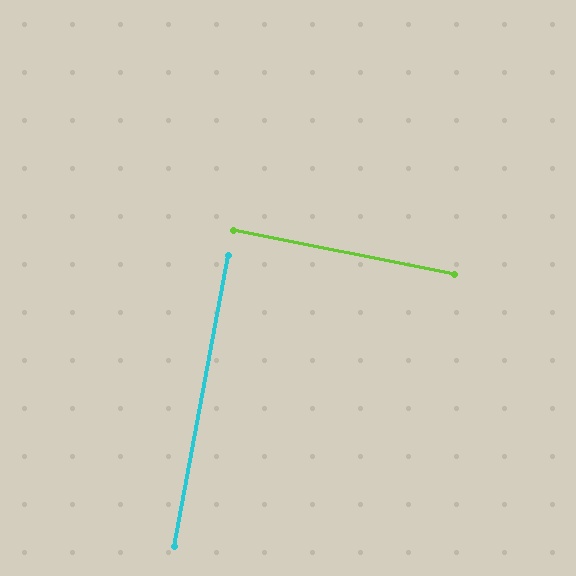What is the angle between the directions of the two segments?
Approximately 89 degrees.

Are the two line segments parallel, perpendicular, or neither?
Perpendicular — they meet at approximately 89°.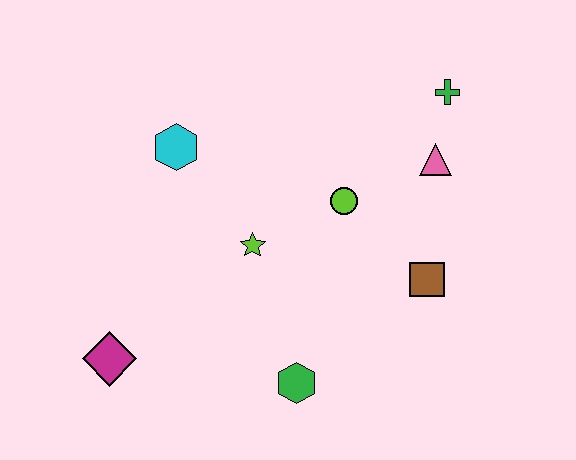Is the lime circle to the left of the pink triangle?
Yes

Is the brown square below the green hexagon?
No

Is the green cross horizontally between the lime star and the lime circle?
No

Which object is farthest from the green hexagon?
The green cross is farthest from the green hexagon.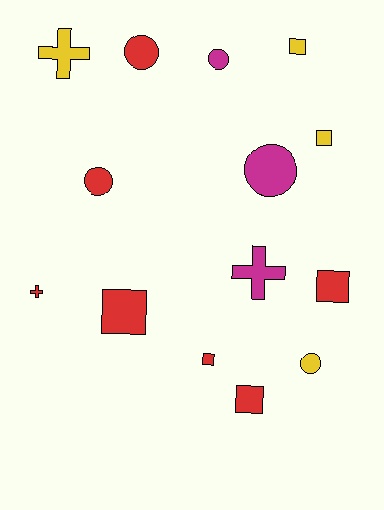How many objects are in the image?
There are 14 objects.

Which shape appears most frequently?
Square, with 6 objects.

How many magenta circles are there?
There are 2 magenta circles.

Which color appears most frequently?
Red, with 7 objects.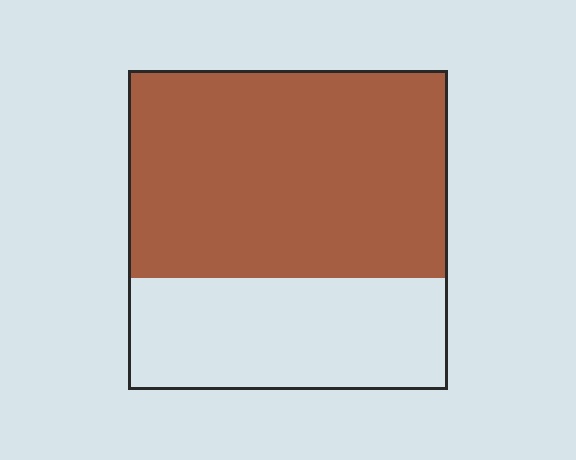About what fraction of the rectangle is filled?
About two thirds (2/3).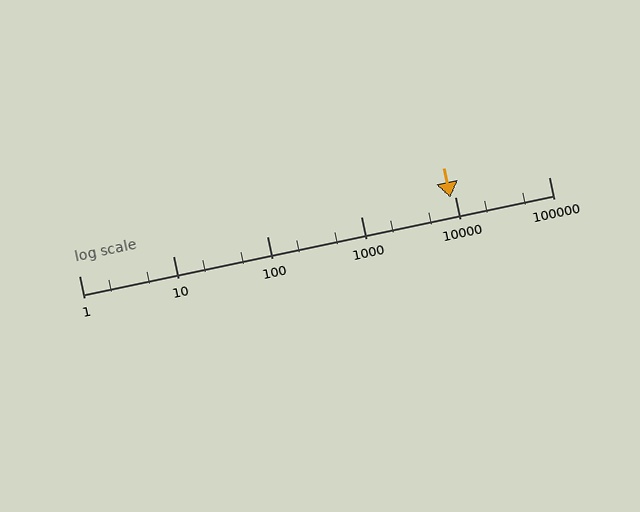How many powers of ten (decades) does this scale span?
The scale spans 5 decades, from 1 to 100000.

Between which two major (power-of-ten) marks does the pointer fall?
The pointer is between 1000 and 10000.